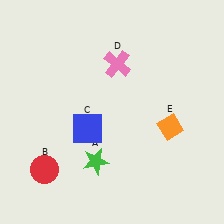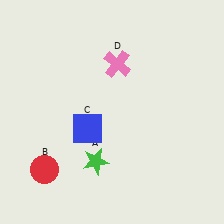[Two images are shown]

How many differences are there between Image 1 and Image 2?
There is 1 difference between the two images.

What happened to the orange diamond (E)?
The orange diamond (E) was removed in Image 2. It was in the bottom-right area of Image 1.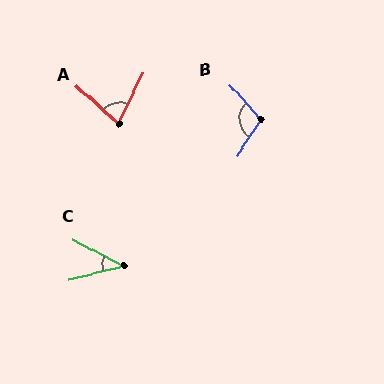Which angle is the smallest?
C, at approximately 41 degrees.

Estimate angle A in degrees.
Approximately 73 degrees.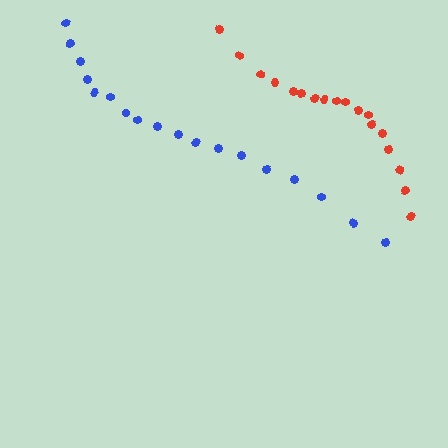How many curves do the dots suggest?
There are 2 distinct paths.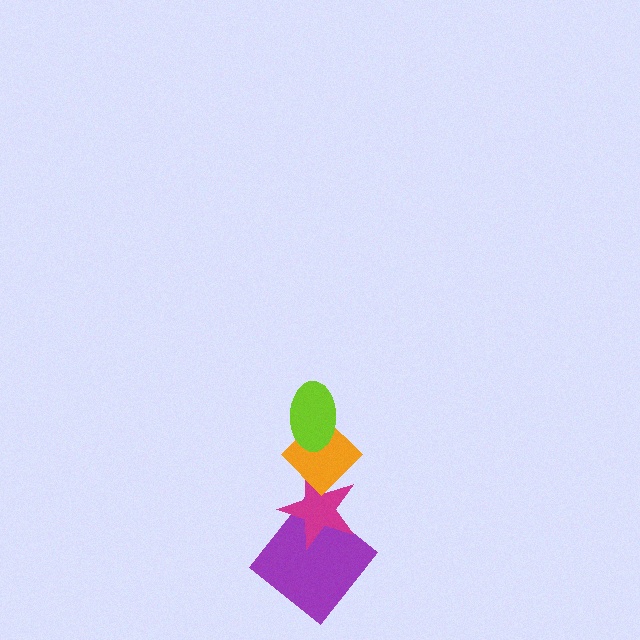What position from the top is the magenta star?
The magenta star is 3rd from the top.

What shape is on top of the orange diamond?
The lime ellipse is on top of the orange diamond.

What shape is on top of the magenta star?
The orange diamond is on top of the magenta star.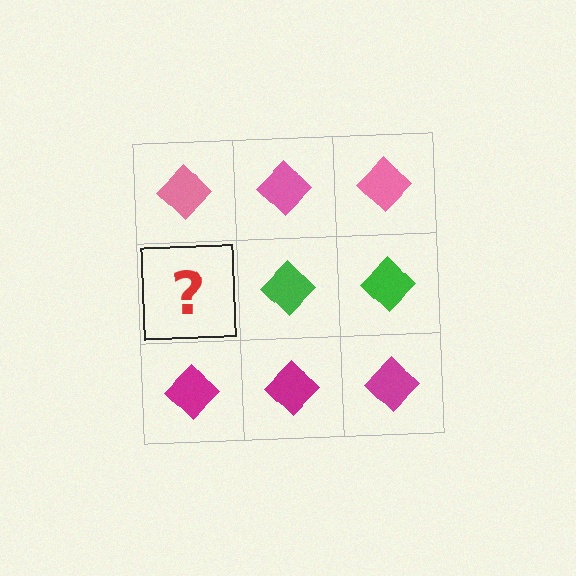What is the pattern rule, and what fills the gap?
The rule is that each row has a consistent color. The gap should be filled with a green diamond.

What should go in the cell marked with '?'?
The missing cell should contain a green diamond.